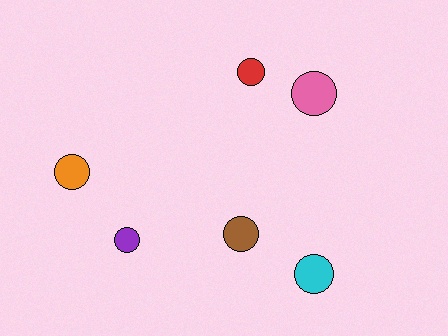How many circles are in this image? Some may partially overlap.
There are 6 circles.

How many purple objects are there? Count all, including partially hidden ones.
There is 1 purple object.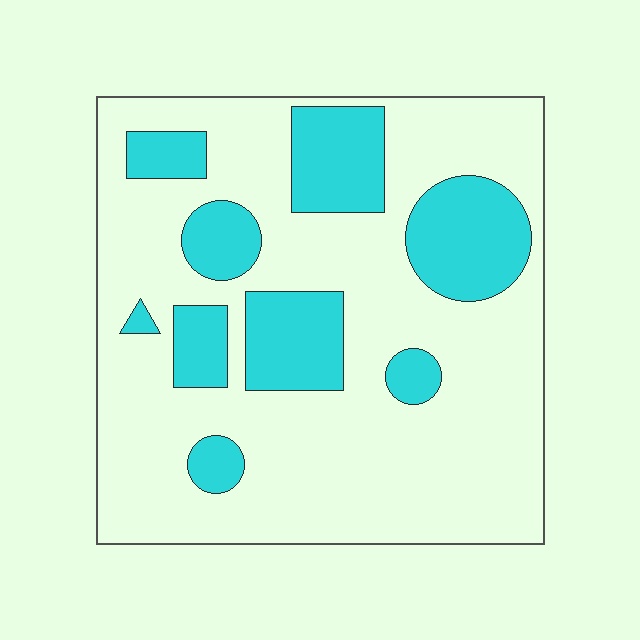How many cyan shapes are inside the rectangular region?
9.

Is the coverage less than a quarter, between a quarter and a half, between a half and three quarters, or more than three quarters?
Between a quarter and a half.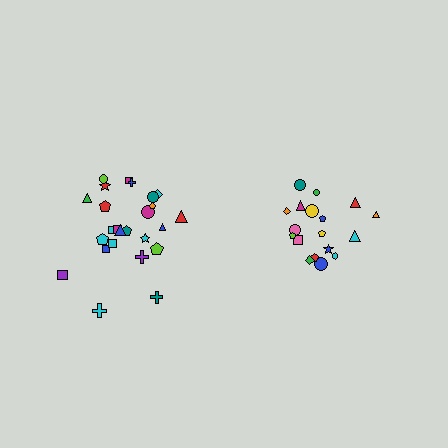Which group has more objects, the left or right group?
The left group.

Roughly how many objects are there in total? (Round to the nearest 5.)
Roughly 45 objects in total.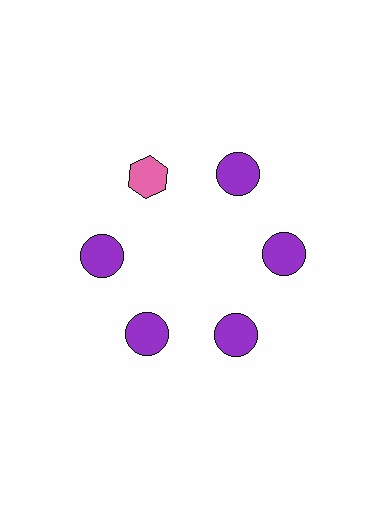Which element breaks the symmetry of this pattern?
The pink hexagon at roughly the 11 o'clock position breaks the symmetry. All other shapes are purple circles.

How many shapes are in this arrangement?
There are 6 shapes arranged in a ring pattern.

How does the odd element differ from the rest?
It differs in both color (pink instead of purple) and shape (hexagon instead of circle).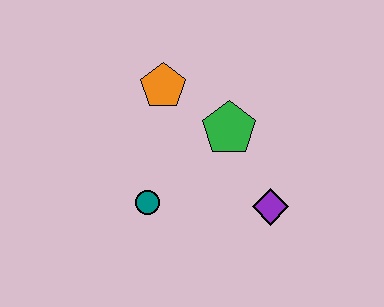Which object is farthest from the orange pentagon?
The purple diamond is farthest from the orange pentagon.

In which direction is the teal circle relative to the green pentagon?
The teal circle is to the left of the green pentagon.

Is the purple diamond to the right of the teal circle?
Yes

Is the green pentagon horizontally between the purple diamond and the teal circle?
Yes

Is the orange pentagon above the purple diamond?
Yes